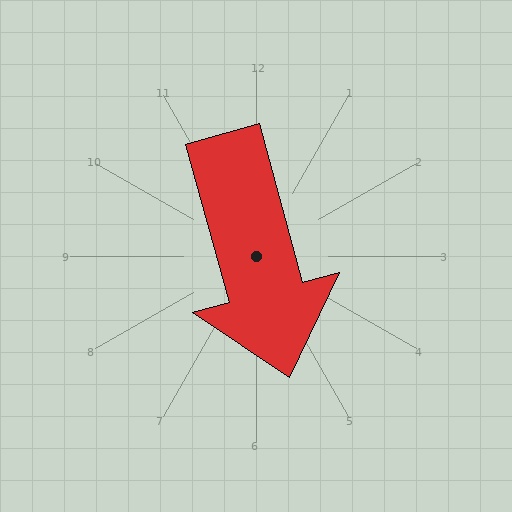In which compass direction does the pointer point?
South.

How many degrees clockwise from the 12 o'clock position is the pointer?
Approximately 165 degrees.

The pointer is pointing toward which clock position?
Roughly 5 o'clock.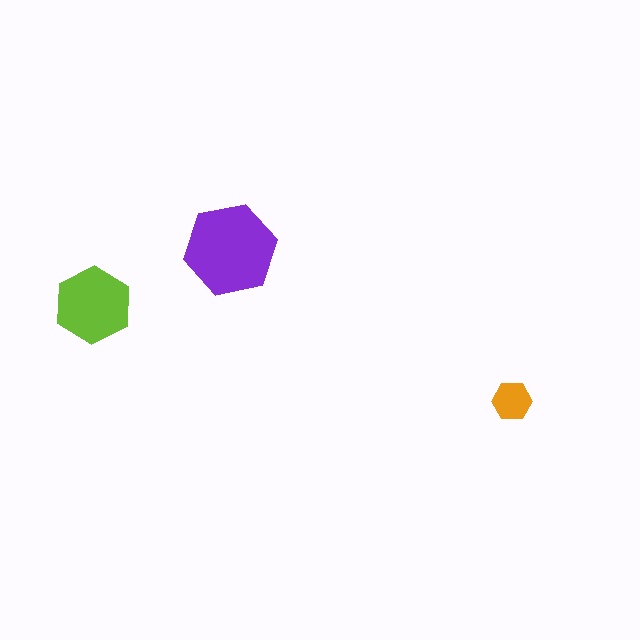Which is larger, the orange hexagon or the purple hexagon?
The purple one.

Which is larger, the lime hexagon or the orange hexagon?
The lime one.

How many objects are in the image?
There are 3 objects in the image.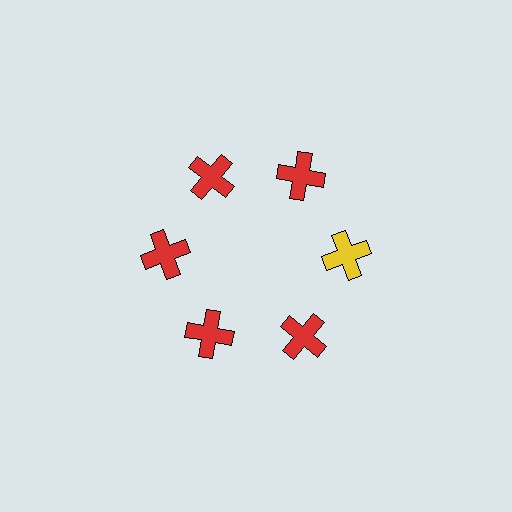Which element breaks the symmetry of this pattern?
The yellow cross at roughly the 3 o'clock position breaks the symmetry. All other shapes are red crosses.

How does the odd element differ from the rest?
It has a different color: yellow instead of red.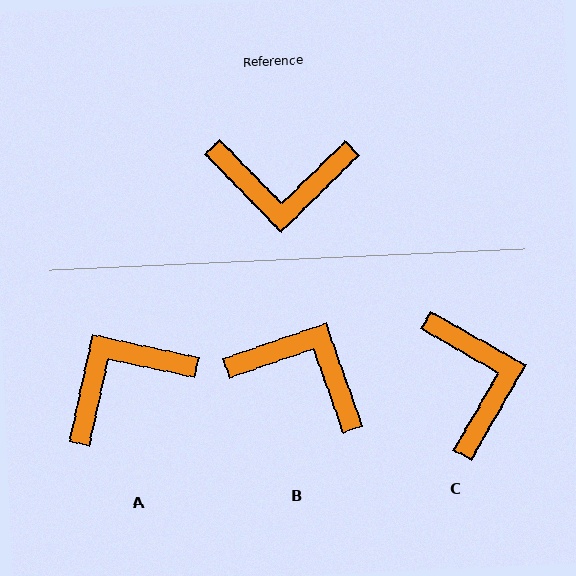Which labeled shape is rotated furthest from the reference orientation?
B, about 155 degrees away.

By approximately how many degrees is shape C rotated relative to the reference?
Approximately 106 degrees counter-clockwise.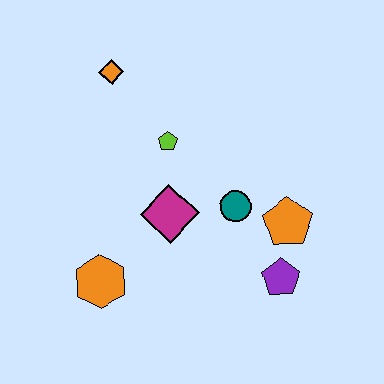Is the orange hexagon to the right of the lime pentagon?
No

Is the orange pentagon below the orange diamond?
Yes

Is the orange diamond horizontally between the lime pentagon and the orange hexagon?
Yes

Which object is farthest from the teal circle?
The orange diamond is farthest from the teal circle.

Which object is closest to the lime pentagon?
The magenta diamond is closest to the lime pentagon.